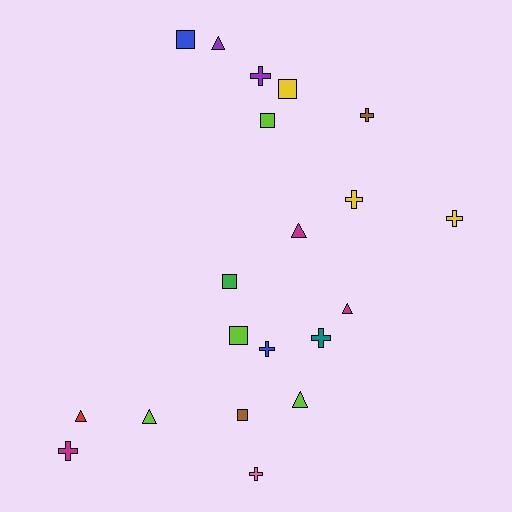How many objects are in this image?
There are 20 objects.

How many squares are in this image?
There are 6 squares.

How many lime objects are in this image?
There are 4 lime objects.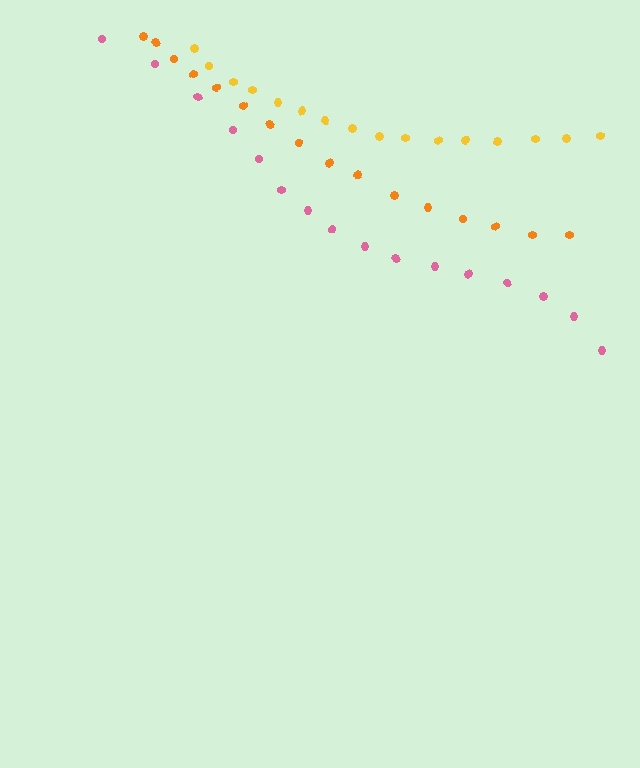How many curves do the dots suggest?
There are 3 distinct paths.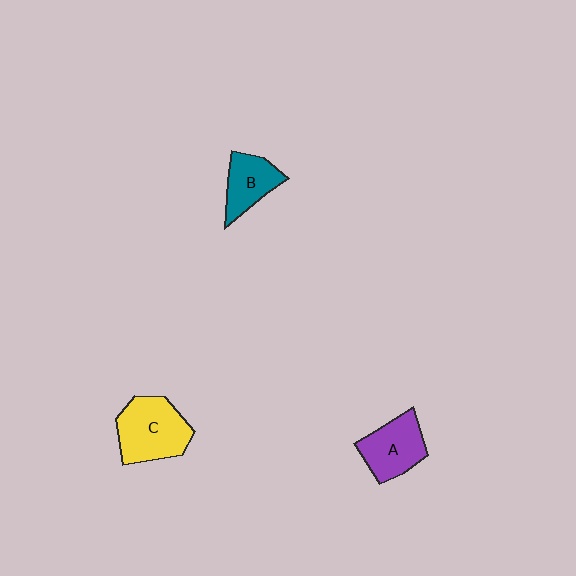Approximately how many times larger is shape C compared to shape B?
Approximately 1.5 times.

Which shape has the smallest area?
Shape B (teal).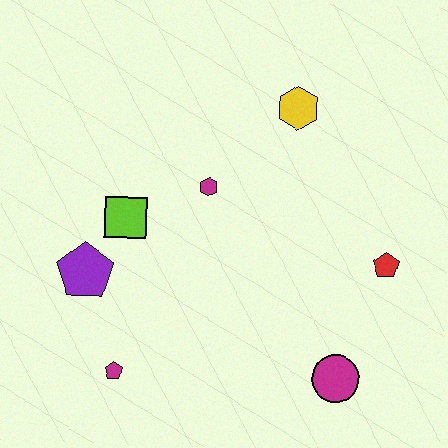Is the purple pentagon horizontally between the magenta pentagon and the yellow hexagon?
No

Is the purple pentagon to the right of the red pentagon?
No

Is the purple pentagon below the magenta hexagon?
Yes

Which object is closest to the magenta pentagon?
The purple pentagon is closest to the magenta pentagon.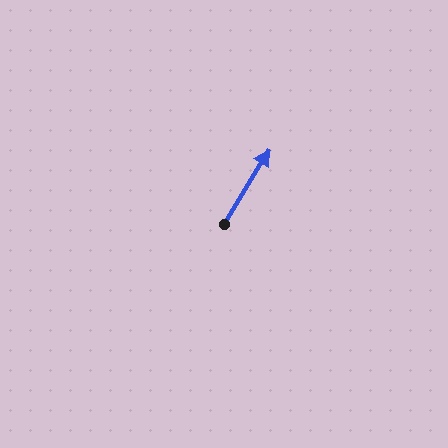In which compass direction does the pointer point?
Northeast.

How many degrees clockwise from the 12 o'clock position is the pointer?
Approximately 31 degrees.